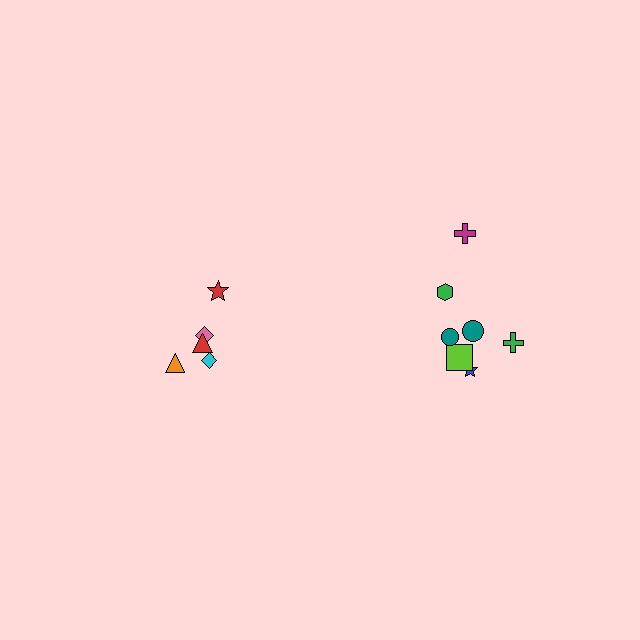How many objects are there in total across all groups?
There are 12 objects.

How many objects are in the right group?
There are 7 objects.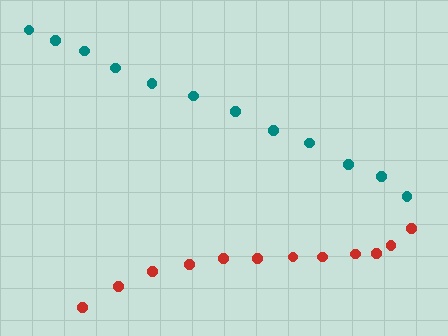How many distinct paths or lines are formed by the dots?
There are 2 distinct paths.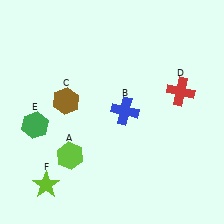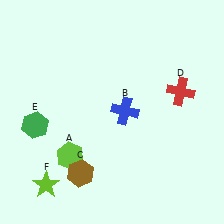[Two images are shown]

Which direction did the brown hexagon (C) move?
The brown hexagon (C) moved down.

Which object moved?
The brown hexagon (C) moved down.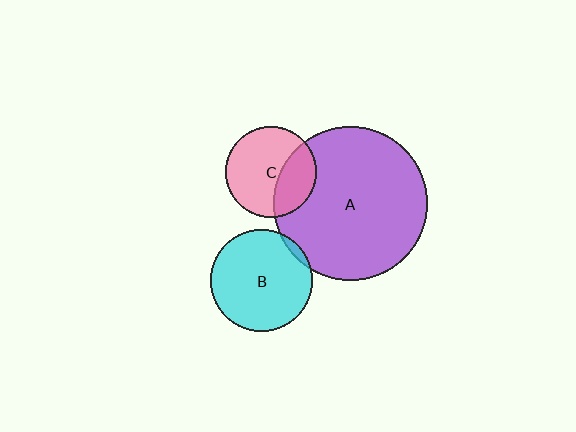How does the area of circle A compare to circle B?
Approximately 2.3 times.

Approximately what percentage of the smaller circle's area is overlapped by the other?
Approximately 35%.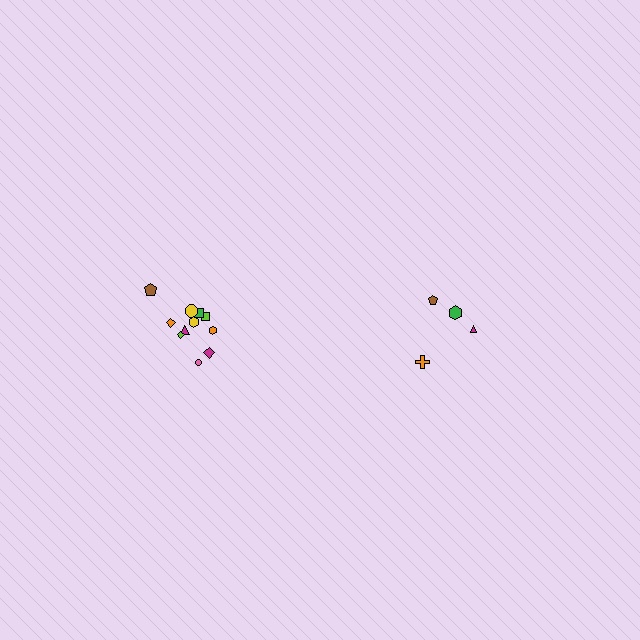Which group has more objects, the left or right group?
The left group.